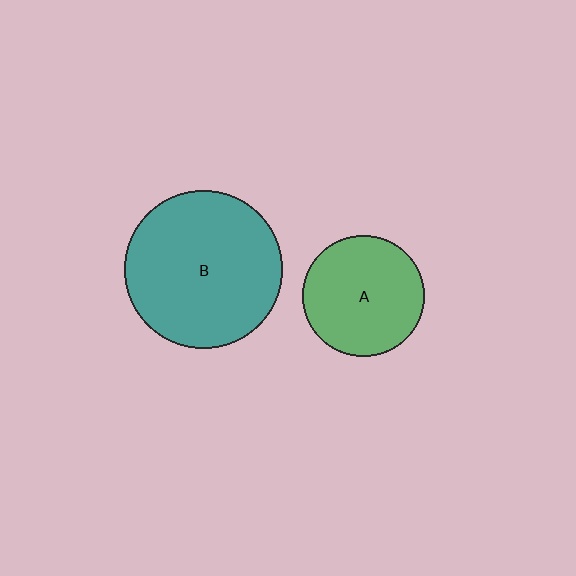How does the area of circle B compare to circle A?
Approximately 1.7 times.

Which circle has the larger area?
Circle B (teal).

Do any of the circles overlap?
No, none of the circles overlap.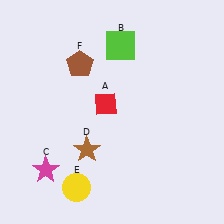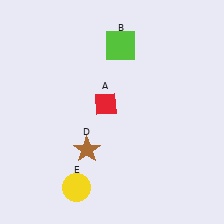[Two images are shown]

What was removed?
The magenta star (C), the brown pentagon (F) were removed in Image 2.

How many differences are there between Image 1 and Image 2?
There are 2 differences between the two images.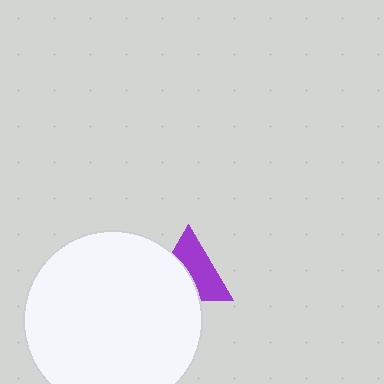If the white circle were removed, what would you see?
You would see the complete purple triangle.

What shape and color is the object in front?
The object in front is a white circle.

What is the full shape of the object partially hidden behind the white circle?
The partially hidden object is a purple triangle.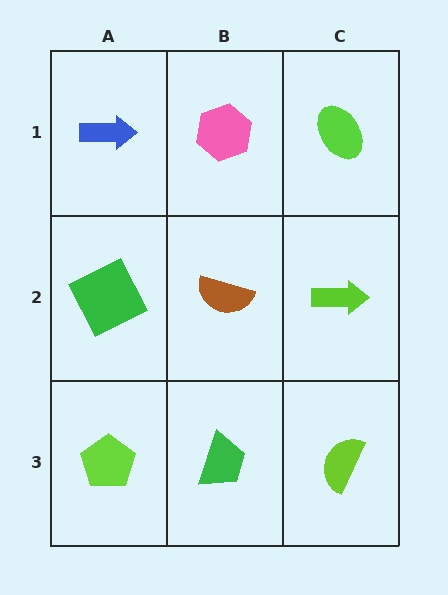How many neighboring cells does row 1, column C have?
2.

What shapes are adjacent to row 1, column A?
A green square (row 2, column A), a pink hexagon (row 1, column B).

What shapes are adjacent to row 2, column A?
A blue arrow (row 1, column A), a lime pentagon (row 3, column A), a brown semicircle (row 2, column B).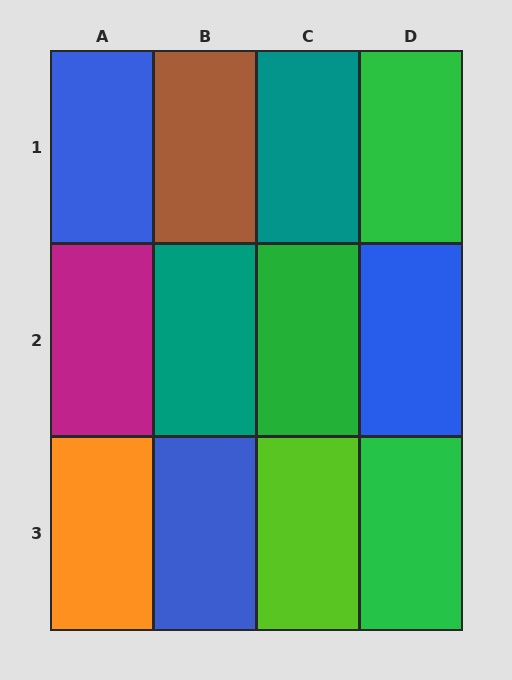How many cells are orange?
1 cell is orange.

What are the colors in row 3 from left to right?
Orange, blue, lime, green.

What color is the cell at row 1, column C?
Teal.